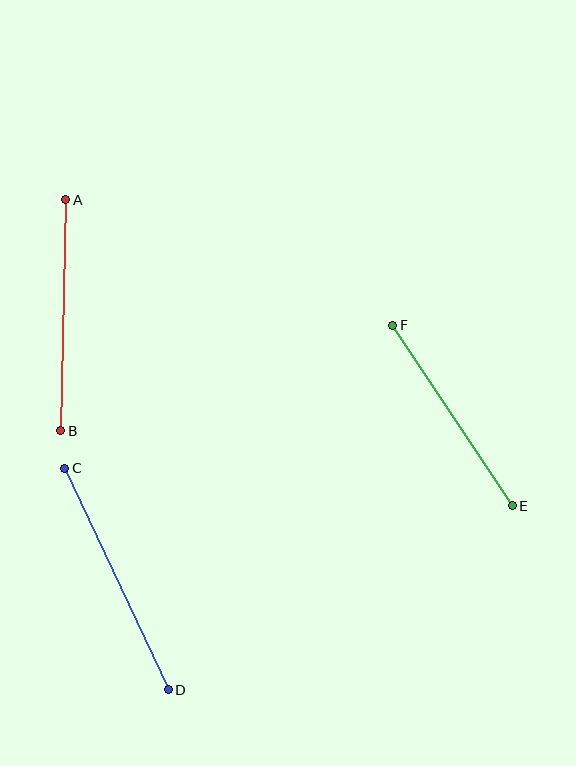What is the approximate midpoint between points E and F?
The midpoint is at approximately (453, 415) pixels.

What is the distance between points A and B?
The distance is approximately 231 pixels.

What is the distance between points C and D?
The distance is approximately 244 pixels.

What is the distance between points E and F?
The distance is approximately 216 pixels.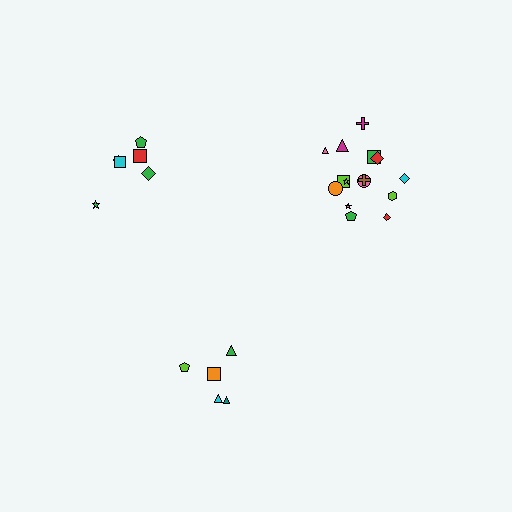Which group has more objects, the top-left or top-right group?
The top-right group.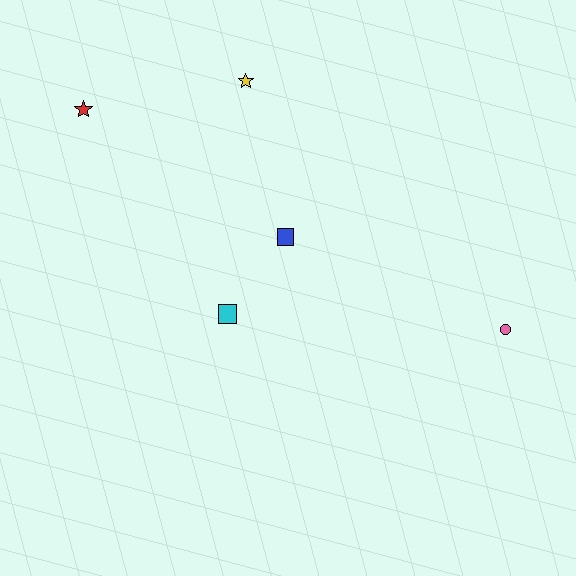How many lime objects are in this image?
There are no lime objects.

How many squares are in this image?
There are 2 squares.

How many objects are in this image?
There are 5 objects.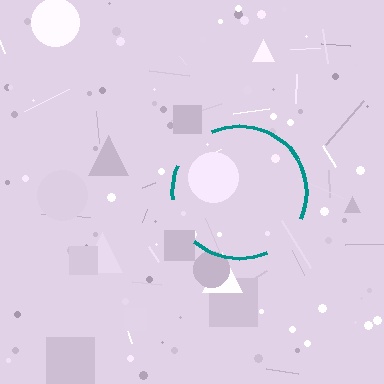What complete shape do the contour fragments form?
The contour fragments form a circle.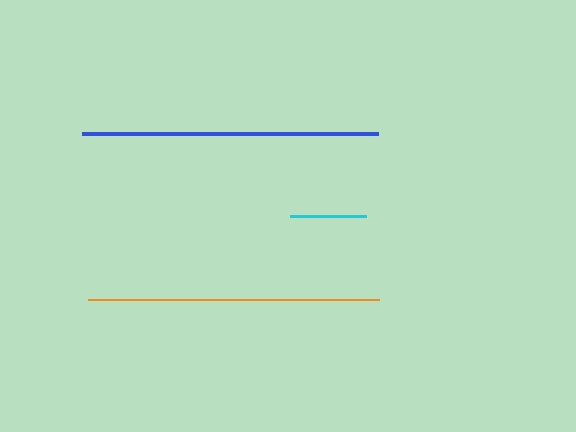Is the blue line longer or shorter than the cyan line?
The blue line is longer than the cyan line.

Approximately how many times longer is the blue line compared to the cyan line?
The blue line is approximately 3.9 times the length of the cyan line.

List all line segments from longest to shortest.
From longest to shortest: blue, orange, cyan.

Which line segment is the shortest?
The cyan line is the shortest at approximately 77 pixels.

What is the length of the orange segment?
The orange segment is approximately 291 pixels long.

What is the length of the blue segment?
The blue segment is approximately 296 pixels long.